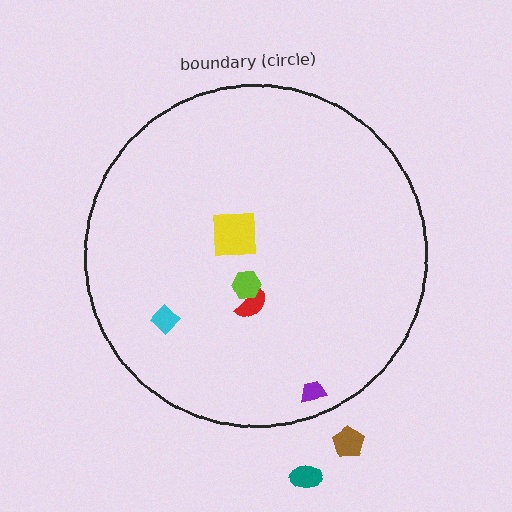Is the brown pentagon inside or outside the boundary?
Outside.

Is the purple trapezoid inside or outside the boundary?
Inside.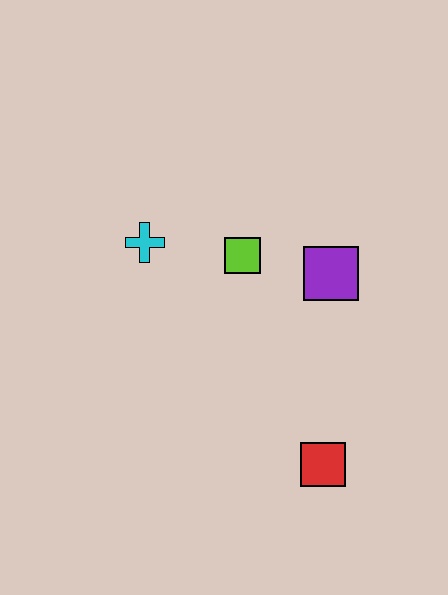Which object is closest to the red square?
The purple square is closest to the red square.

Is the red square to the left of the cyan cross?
No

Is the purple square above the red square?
Yes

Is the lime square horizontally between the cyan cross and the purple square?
Yes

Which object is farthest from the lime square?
The red square is farthest from the lime square.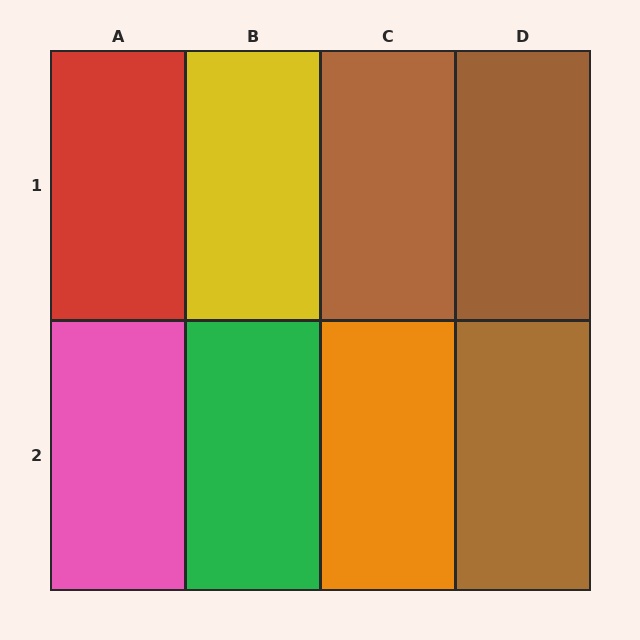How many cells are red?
1 cell is red.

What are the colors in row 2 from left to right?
Pink, green, orange, brown.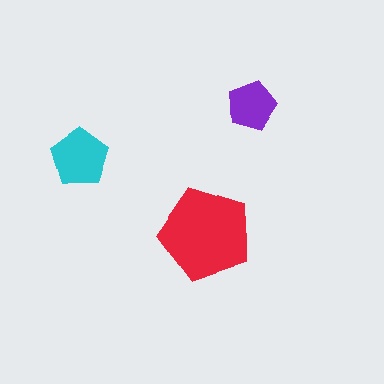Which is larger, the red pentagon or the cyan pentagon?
The red one.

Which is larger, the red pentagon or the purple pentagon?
The red one.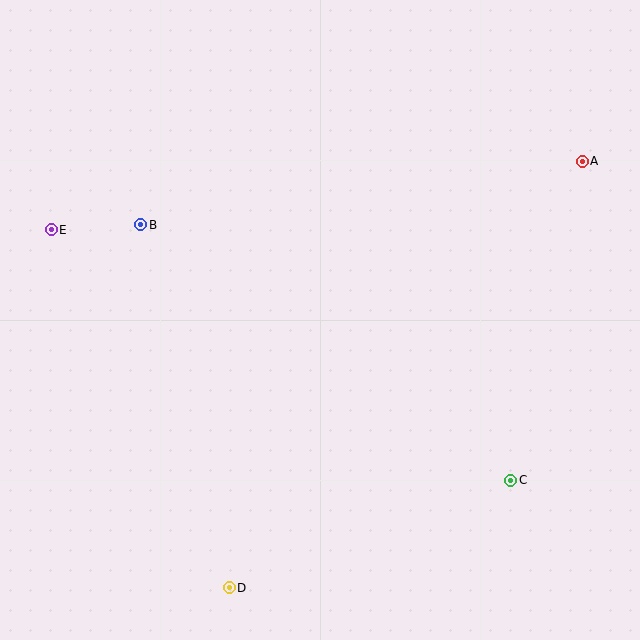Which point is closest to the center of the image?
Point B at (141, 225) is closest to the center.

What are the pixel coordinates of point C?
Point C is at (511, 480).